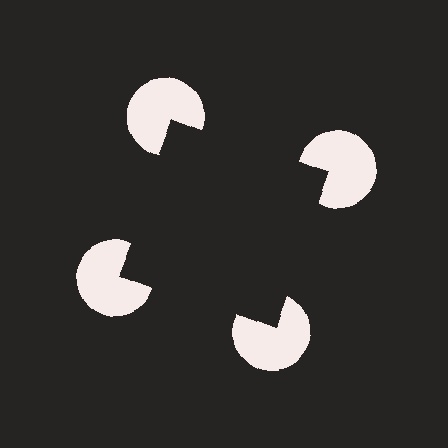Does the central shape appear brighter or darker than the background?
It typically appears slightly darker than the background, even though no actual brightness change is drawn.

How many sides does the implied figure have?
4 sides.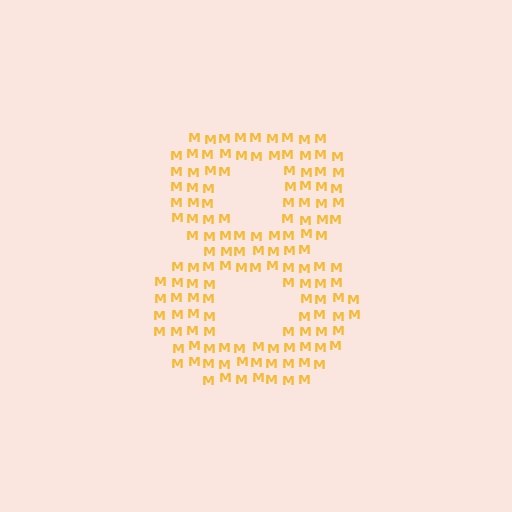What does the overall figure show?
The overall figure shows the digit 8.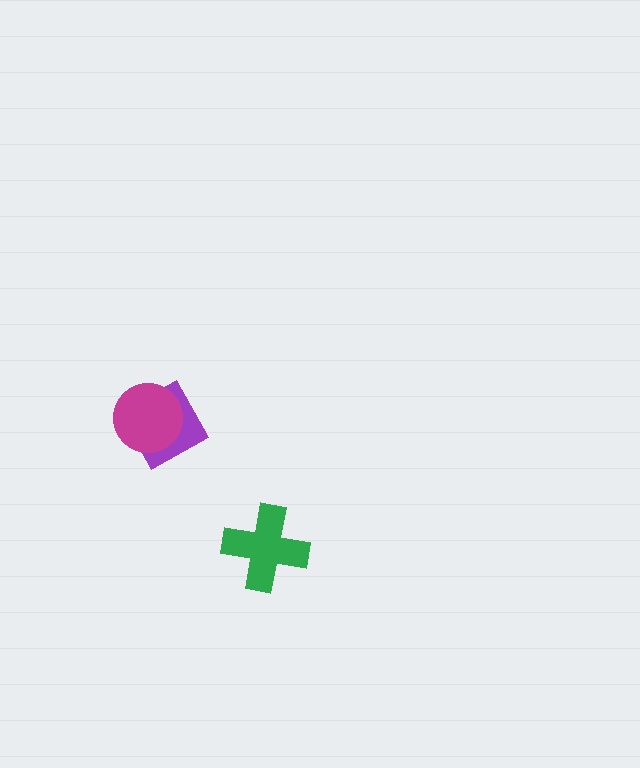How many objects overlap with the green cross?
0 objects overlap with the green cross.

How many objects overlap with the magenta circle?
1 object overlaps with the magenta circle.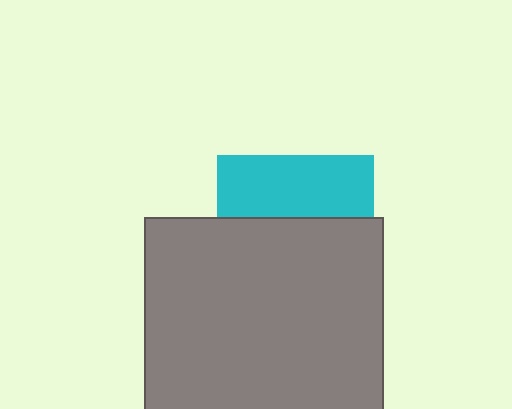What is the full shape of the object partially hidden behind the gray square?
The partially hidden object is a cyan square.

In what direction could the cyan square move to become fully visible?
The cyan square could move up. That would shift it out from behind the gray square entirely.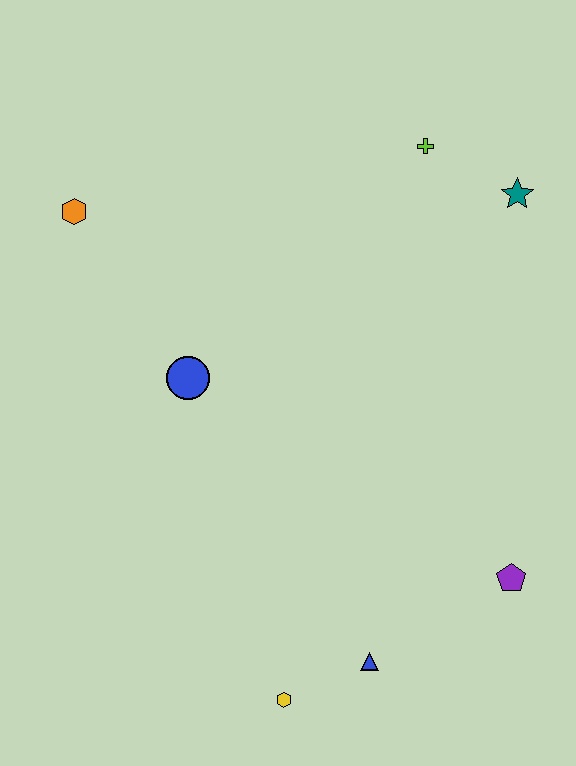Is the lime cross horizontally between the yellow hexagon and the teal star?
Yes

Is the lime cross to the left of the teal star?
Yes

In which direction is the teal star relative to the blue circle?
The teal star is to the right of the blue circle.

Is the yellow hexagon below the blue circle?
Yes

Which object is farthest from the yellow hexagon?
The lime cross is farthest from the yellow hexagon.